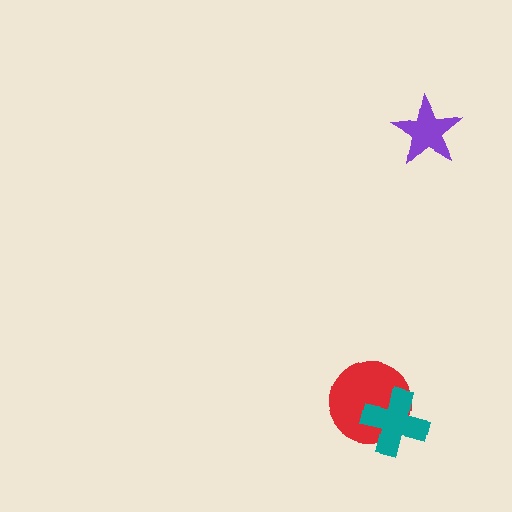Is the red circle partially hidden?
Yes, it is partially covered by another shape.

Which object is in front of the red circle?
The teal cross is in front of the red circle.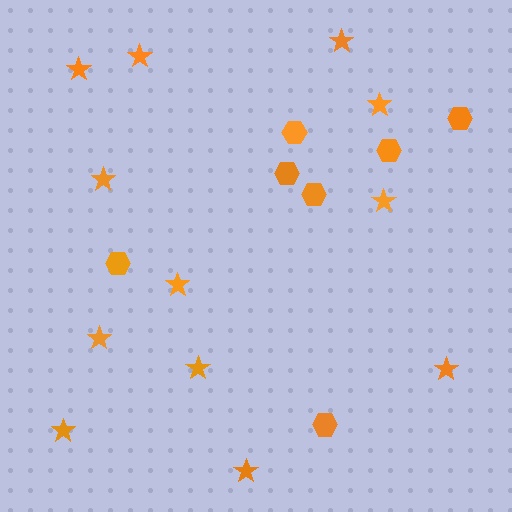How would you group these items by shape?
There are 2 groups: one group of stars (12) and one group of hexagons (7).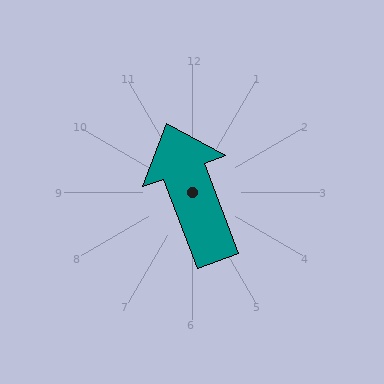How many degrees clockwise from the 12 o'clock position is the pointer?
Approximately 339 degrees.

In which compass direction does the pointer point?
North.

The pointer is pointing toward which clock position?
Roughly 11 o'clock.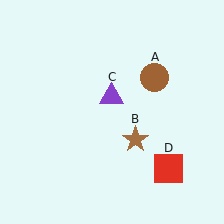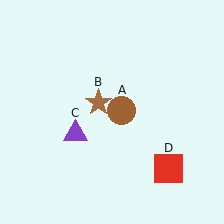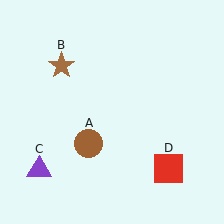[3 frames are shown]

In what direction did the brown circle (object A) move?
The brown circle (object A) moved down and to the left.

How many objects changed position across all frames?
3 objects changed position: brown circle (object A), brown star (object B), purple triangle (object C).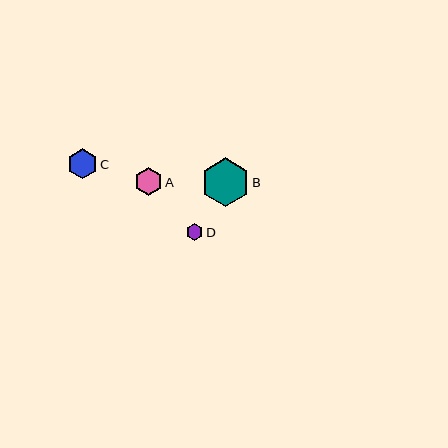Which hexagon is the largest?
Hexagon B is the largest with a size of approximately 48 pixels.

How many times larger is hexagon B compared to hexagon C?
Hexagon B is approximately 1.6 times the size of hexagon C.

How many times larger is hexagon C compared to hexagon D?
Hexagon C is approximately 1.8 times the size of hexagon D.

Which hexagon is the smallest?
Hexagon D is the smallest with a size of approximately 17 pixels.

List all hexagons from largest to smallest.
From largest to smallest: B, C, A, D.